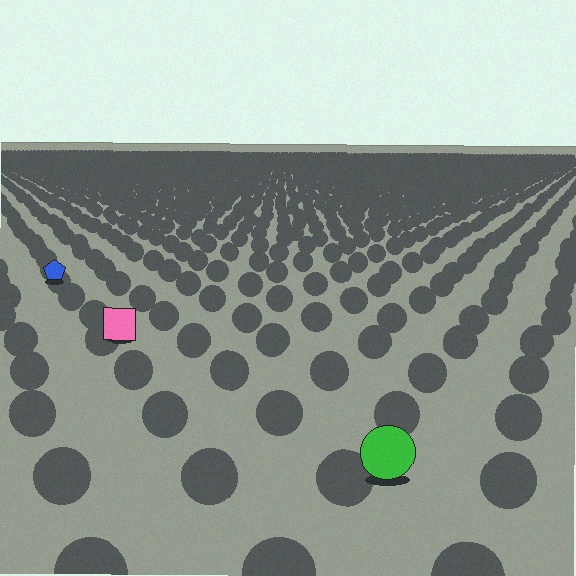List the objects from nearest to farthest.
From nearest to farthest: the green circle, the pink square, the blue pentagon.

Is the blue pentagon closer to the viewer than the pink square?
No. The pink square is closer — you can tell from the texture gradient: the ground texture is coarser near it.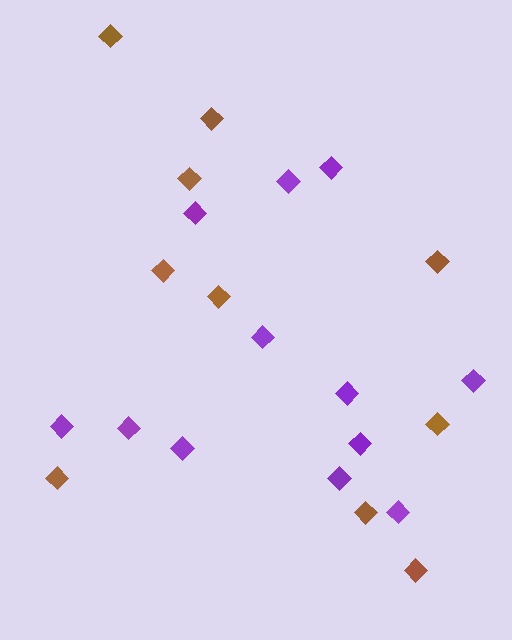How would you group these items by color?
There are 2 groups: one group of purple diamonds (12) and one group of brown diamonds (10).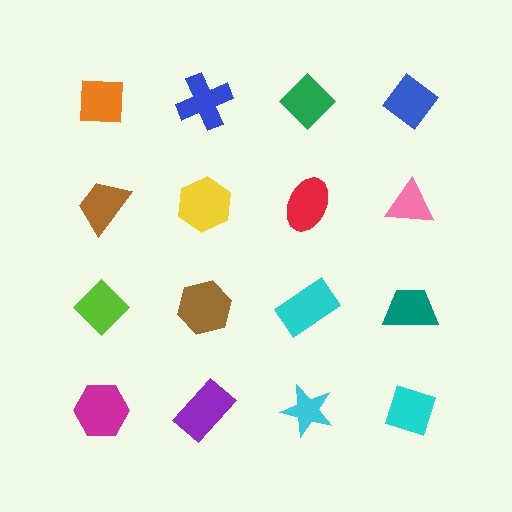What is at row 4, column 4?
A cyan diamond.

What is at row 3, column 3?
A cyan rectangle.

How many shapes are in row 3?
4 shapes.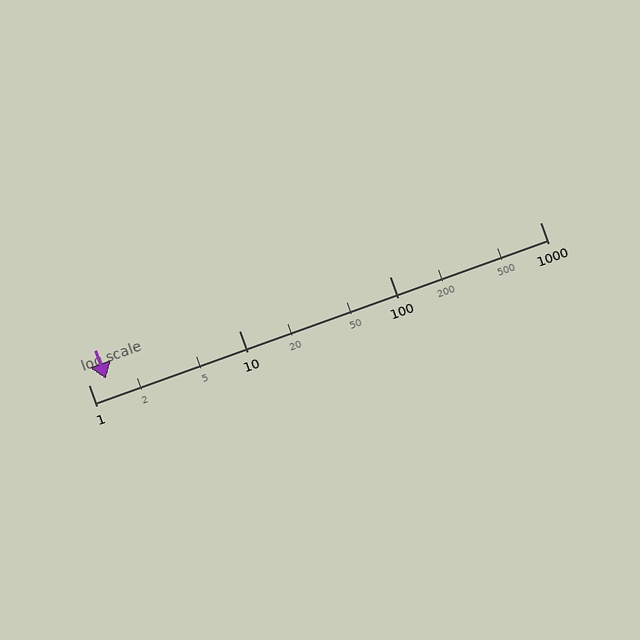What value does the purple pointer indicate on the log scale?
The pointer indicates approximately 1.3.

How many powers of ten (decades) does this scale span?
The scale spans 3 decades, from 1 to 1000.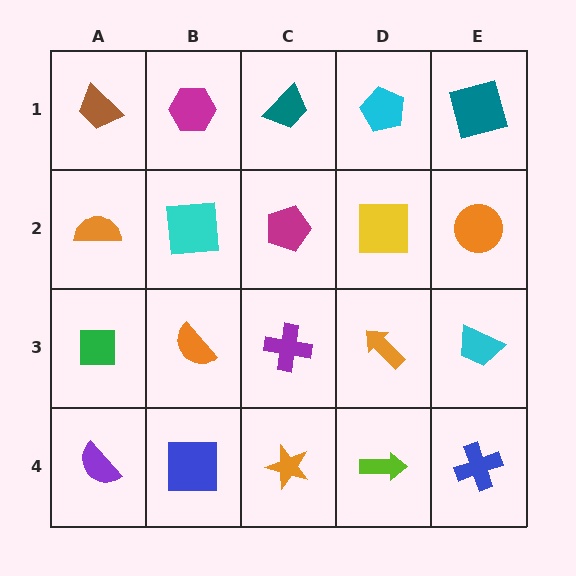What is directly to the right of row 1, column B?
A teal trapezoid.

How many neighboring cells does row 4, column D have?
3.